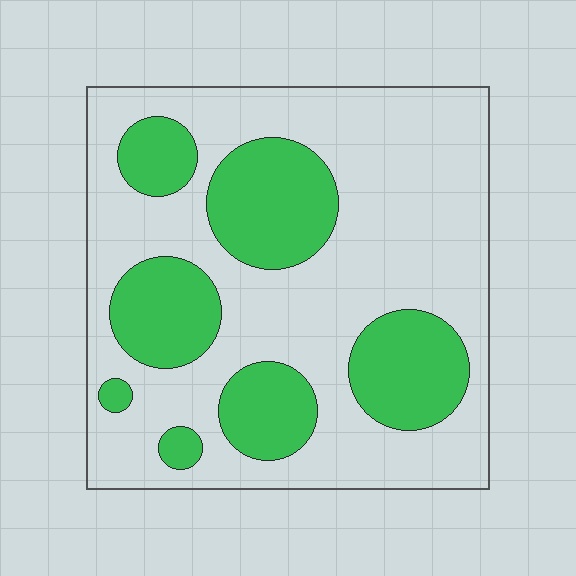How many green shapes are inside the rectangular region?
7.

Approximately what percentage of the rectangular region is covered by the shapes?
Approximately 30%.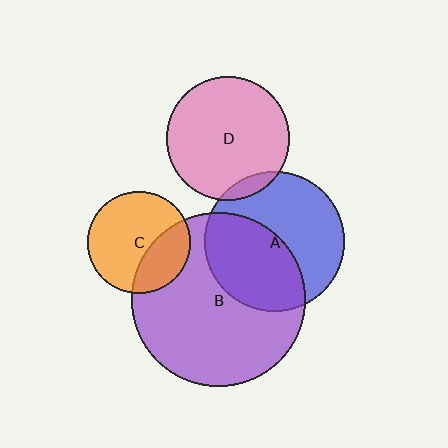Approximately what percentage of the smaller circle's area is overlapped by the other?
Approximately 5%.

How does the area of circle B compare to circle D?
Approximately 2.0 times.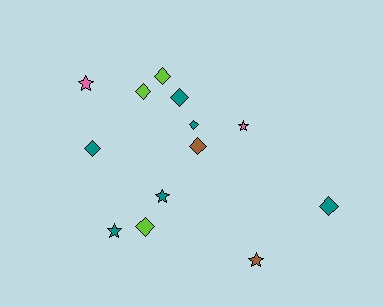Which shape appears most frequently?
Diamond, with 8 objects.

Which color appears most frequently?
Teal, with 6 objects.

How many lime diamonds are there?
There are 3 lime diamonds.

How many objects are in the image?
There are 13 objects.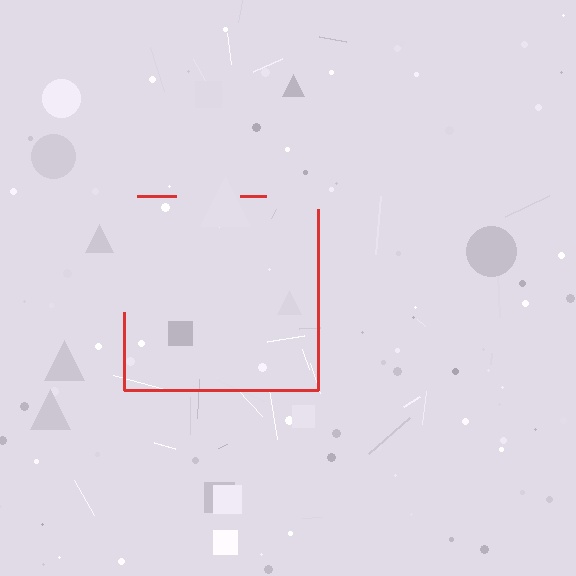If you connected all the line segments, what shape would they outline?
They would outline a square.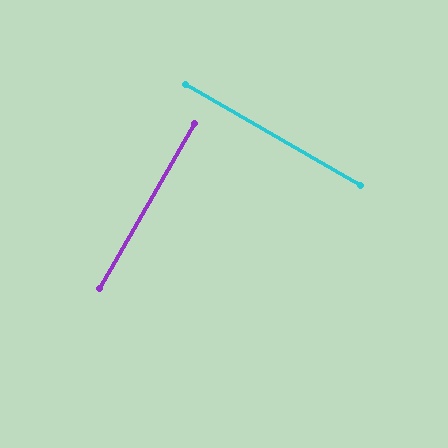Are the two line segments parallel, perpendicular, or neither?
Perpendicular — they meet at approximately 90°.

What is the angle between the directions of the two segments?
Approximately 90 degrees.